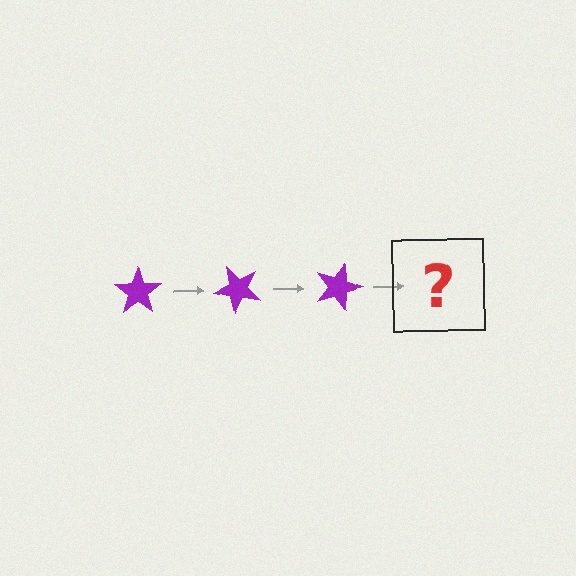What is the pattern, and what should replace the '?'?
The pattern is that the star rotates 45 degrees each step. The '?' should be a purple star rotated 135 degrees.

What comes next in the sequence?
The next element should be a purple star rotated 135 degrees.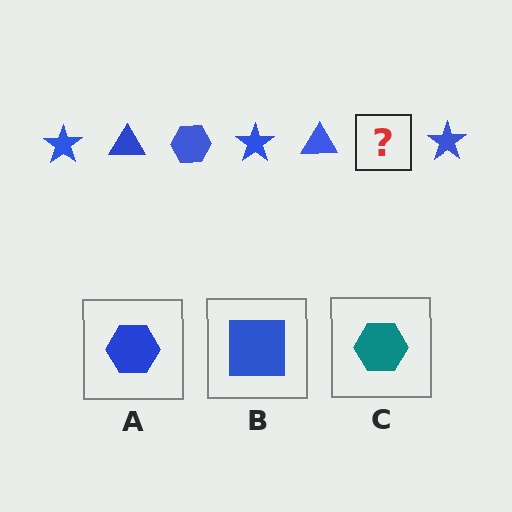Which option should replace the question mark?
Option A.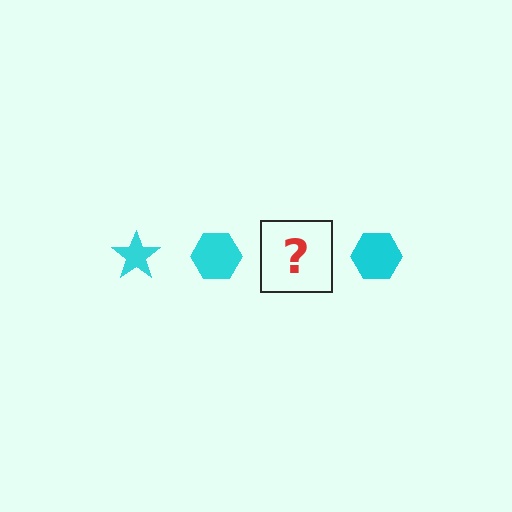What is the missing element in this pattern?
The missing element is a cyan star.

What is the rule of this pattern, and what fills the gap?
The rule is that the pattern cycles through star, hexagon shapes in cyan. The gap should be filled with a cyan star.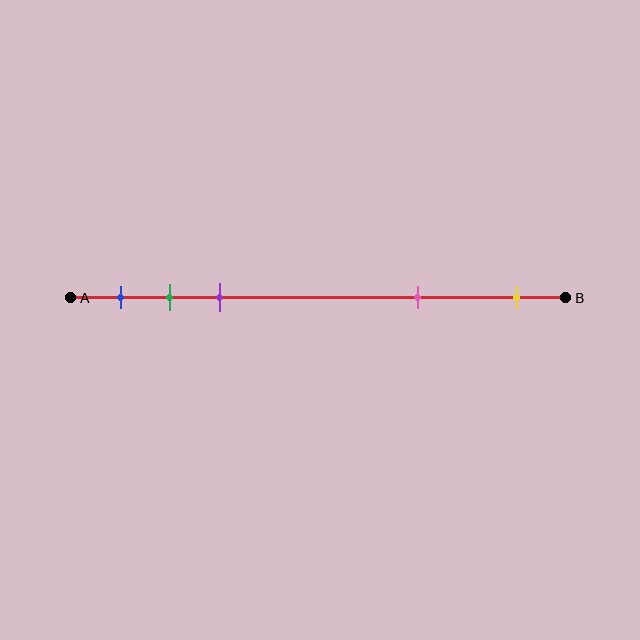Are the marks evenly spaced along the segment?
No, the marks are not evenly spaced.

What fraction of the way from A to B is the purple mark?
The purple mark is approximately 30% (0.3) of the way from A to B.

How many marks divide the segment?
There are 5 marks dividing the segment.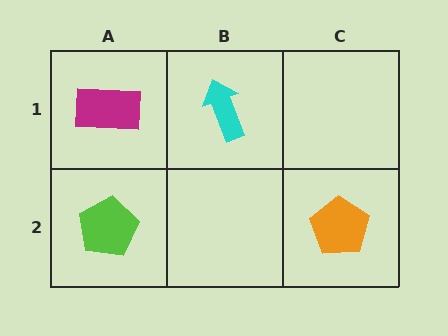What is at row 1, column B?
A cyan arrow.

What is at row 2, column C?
An orange pentagon.